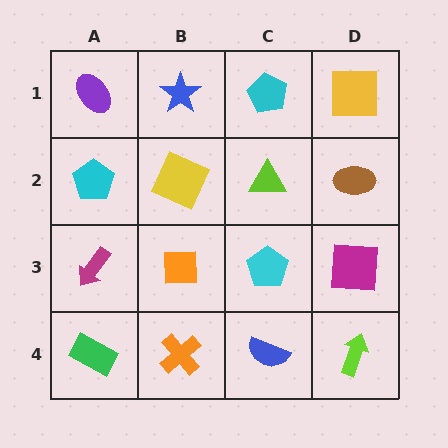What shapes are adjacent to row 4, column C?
A cyan pentagon (row 3, column C), an orange cross (row 4, column B), a lime arrow (row 4, column D).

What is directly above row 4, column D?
A magenta square.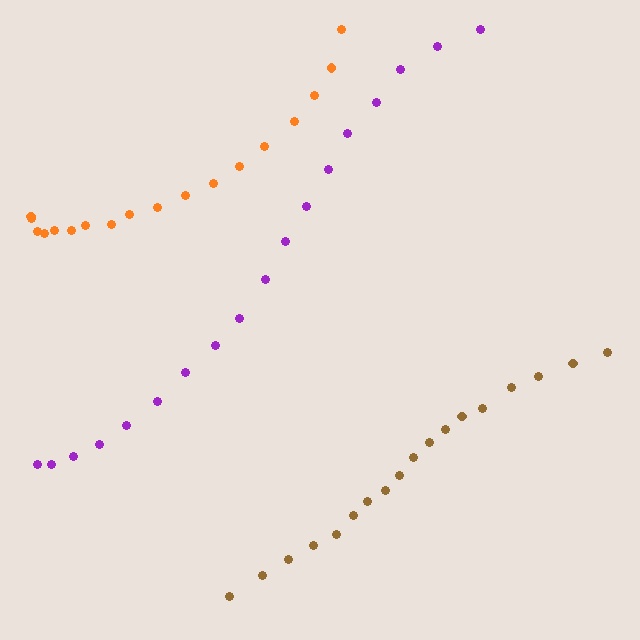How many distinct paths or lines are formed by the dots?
There are 3 distinct paths.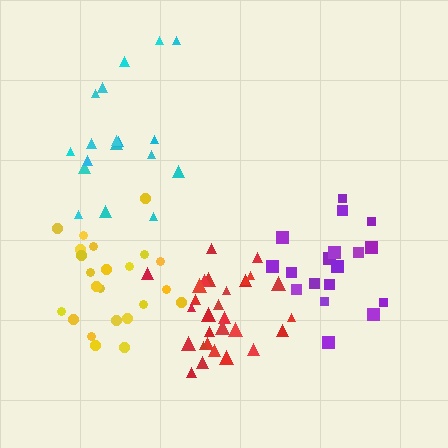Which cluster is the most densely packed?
Red.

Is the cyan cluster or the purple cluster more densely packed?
Purple.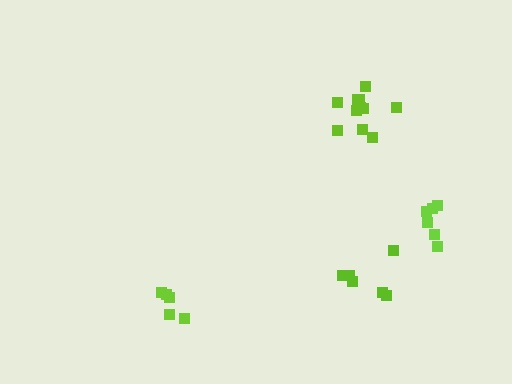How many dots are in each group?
Group 1: 11 dots, Group 2: 6 dots, Group 3: 6 dots, Group 4: 5 dots (28 total).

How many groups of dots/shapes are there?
There are 4 groups.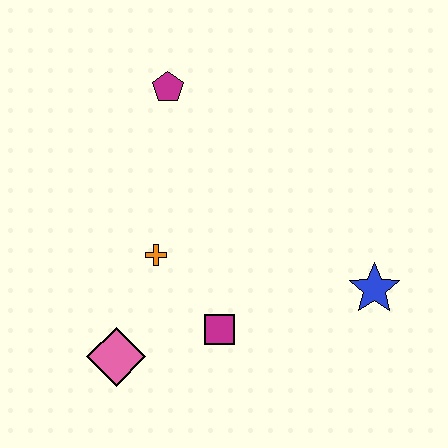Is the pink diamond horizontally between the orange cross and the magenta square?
No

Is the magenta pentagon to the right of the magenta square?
No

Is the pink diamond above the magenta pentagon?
No